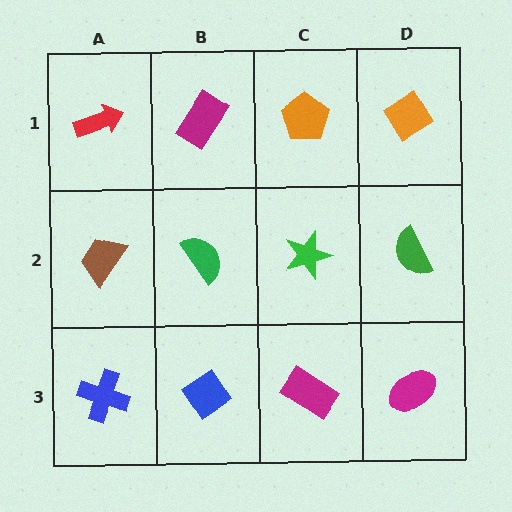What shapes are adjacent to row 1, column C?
A green star (row 2, column C), a magenta rectangle (row 1, column B), an orange diamond (row 1, column D).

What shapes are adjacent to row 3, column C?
A green star (row 2, column C), a blue diamond (row 3, column B), a magenta ellipse (row 3, column D).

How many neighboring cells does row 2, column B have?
4.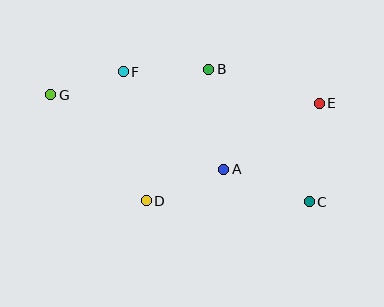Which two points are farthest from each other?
Points C and G are farthest from each other.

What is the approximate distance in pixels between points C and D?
The distance between C and D is approximately 163 pixels.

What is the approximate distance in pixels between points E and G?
The distance between E and G is approximately 269 pixels.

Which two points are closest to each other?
Points F and G are closest to each other.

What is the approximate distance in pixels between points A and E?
The distance between A and E is approximately 116 pixels.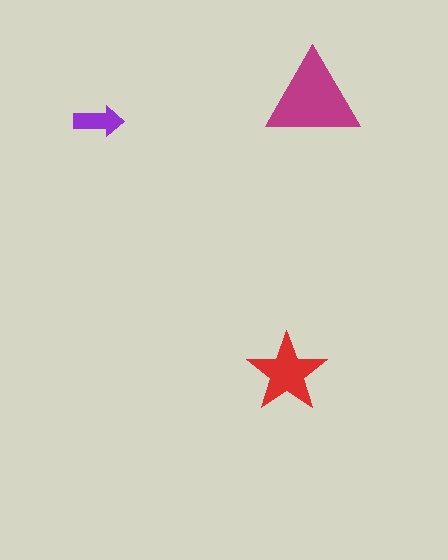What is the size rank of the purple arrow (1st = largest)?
3rd.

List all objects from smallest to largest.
The purple arrow, the red star, the magenta triangle.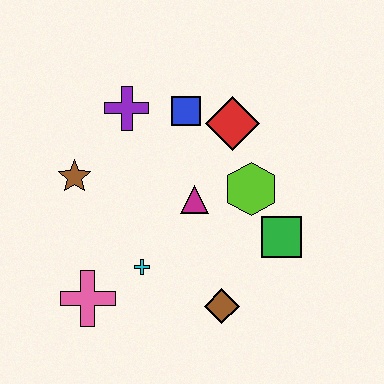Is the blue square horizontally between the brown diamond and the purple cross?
Yes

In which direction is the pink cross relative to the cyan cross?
The pink cross is to the left of the cyan cross.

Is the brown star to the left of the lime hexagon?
Yes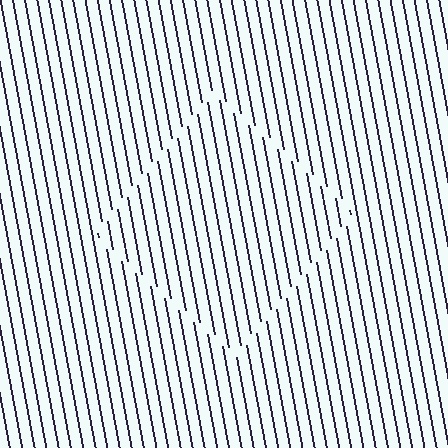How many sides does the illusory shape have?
4 sides — the line-ends trace a square.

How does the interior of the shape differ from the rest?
The interior of the shape contains the same grating, shifted by half a period — the contour is defined by the phase discontinuity where line-ends from the inner and outer gratings abut.